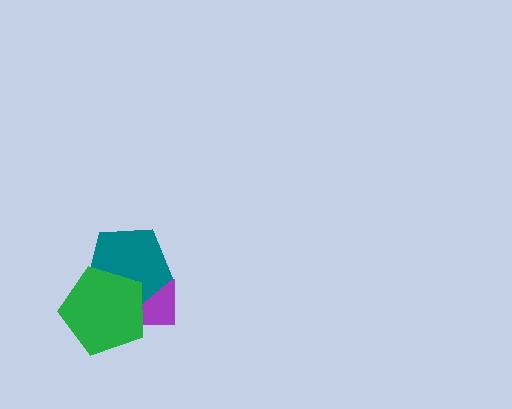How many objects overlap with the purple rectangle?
2 objects overlap with the purple rectangle.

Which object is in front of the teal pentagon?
The green pentagon is in front of the teal pentagon.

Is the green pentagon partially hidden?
No, no other shape covers it.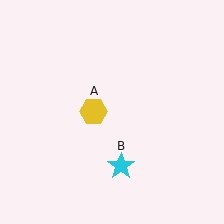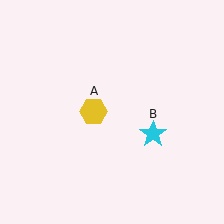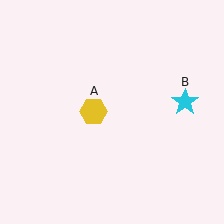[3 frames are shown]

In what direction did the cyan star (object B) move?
The cyan star (object B) moved up and to the right.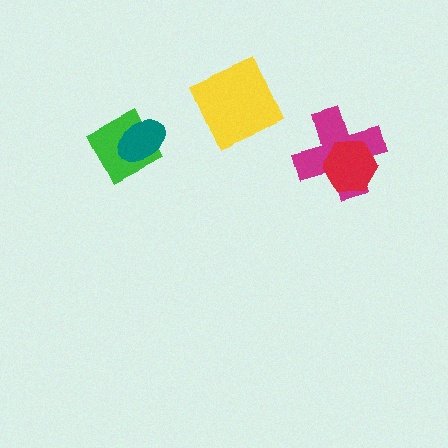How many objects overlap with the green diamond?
1 object overlaps with the green diamond.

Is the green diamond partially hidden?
Yes, it is partially covered by another shape.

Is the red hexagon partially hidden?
No, no other shape covers it.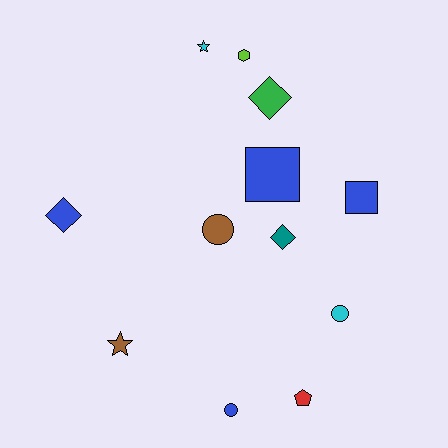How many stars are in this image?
There are 2 stars.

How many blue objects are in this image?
There are 4 blue objects.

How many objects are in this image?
There are 12 objects.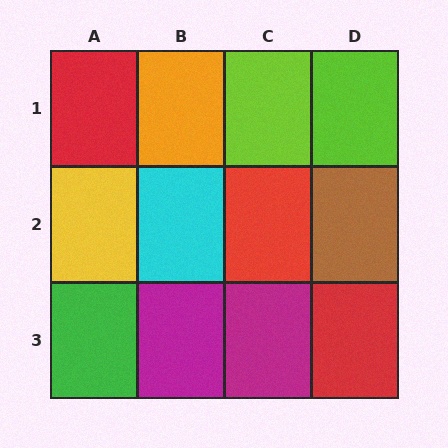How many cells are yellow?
1 cell is yellow.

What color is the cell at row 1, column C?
Lime.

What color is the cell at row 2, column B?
Cyan.